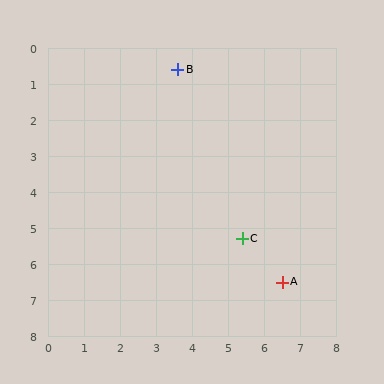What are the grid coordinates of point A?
Point A is at approximately (6.5, 6.5).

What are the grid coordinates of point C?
Point C is at approximately (5.4, 5.3).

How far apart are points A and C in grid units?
Points A and C are about 1.6 grid units apart.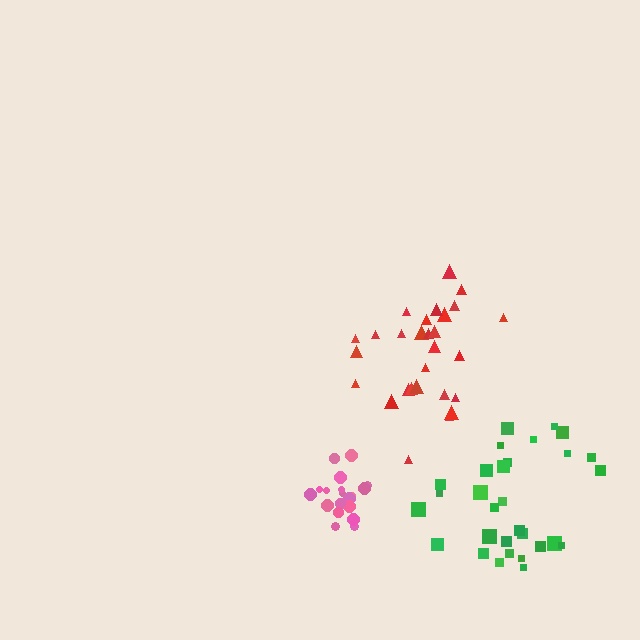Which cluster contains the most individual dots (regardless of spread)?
Green (30).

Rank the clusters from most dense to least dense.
pink, red, green.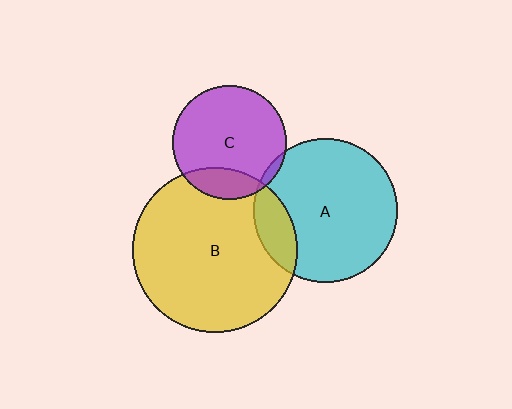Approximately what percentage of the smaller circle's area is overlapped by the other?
Approximately 15%.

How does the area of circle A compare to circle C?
Approximately 1.6 times.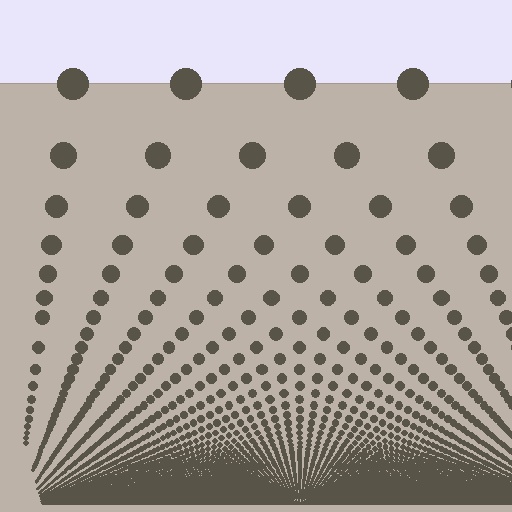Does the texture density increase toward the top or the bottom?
Density increases toward the bottom.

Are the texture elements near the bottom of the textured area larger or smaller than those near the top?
Smaller. The gradient is inverted — elements near the bottom are smaller and denser.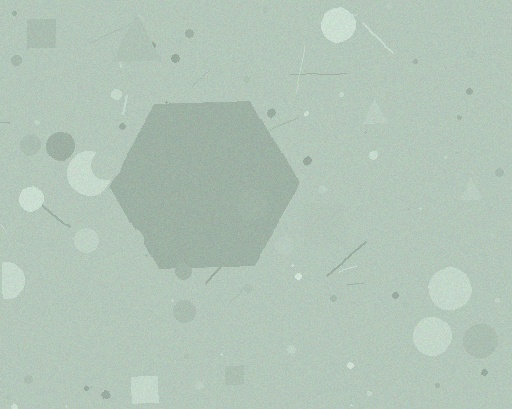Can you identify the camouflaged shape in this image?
The camouflaged shape is a hexagon.